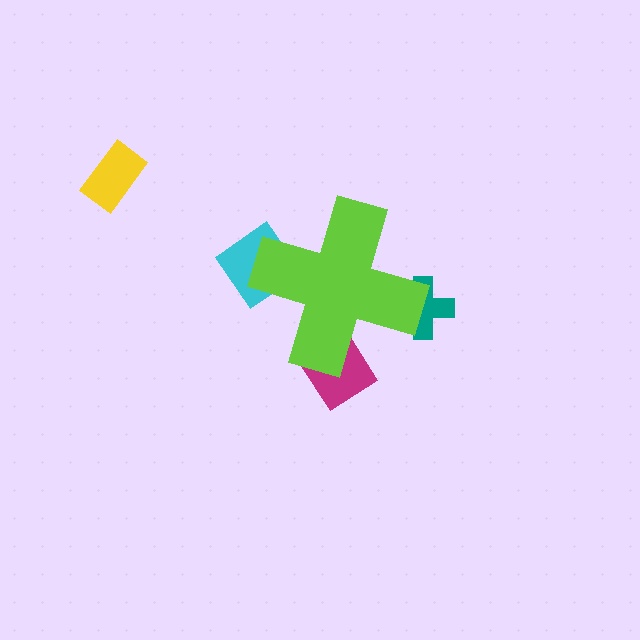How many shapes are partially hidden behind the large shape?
3 shapes are partially hidden.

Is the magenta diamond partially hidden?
Yes, the magenta diamond is partially hidden behind the lime cross.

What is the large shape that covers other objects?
A lime cross.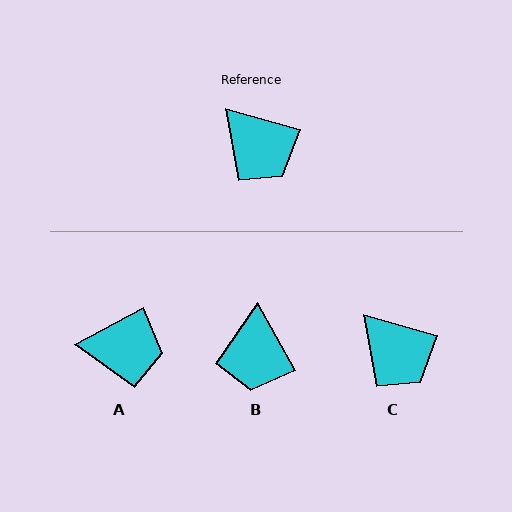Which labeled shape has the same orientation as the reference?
C.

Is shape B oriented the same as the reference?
No, it is off by about 45 degrees.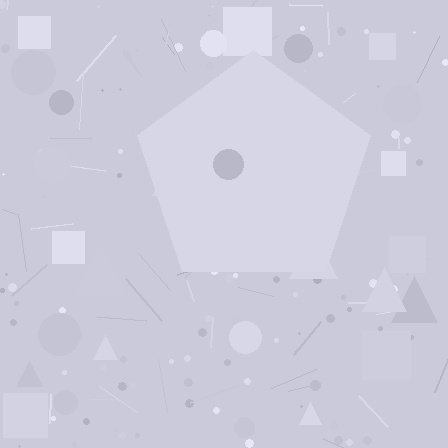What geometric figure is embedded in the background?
A pentagon is embedded in the background.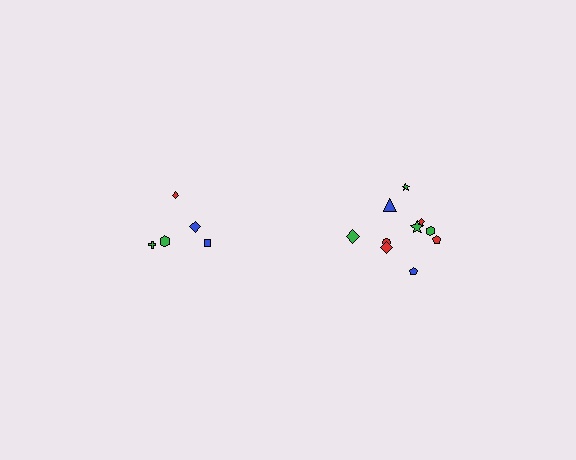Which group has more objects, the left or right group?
The right group.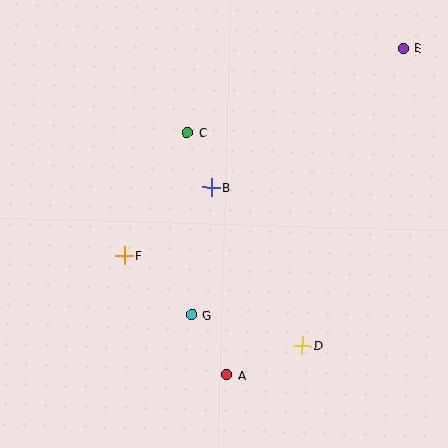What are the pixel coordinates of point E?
Point E is at (404, 48).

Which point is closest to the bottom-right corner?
Point D is closest to the bottom-right corner.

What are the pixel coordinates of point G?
Point G is at (191, 315).